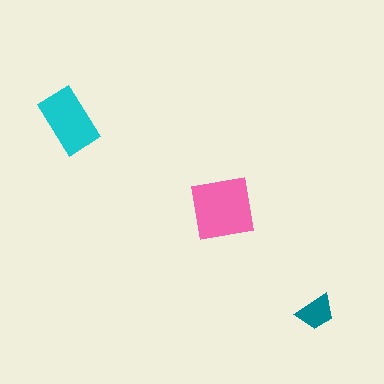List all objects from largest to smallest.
The pink square, the cyan rectangle, the teal trapezoid.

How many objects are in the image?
There are 3 objects in the image.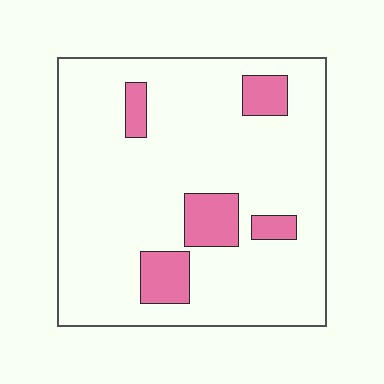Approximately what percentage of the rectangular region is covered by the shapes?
Approximately 15%.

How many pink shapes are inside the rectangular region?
5.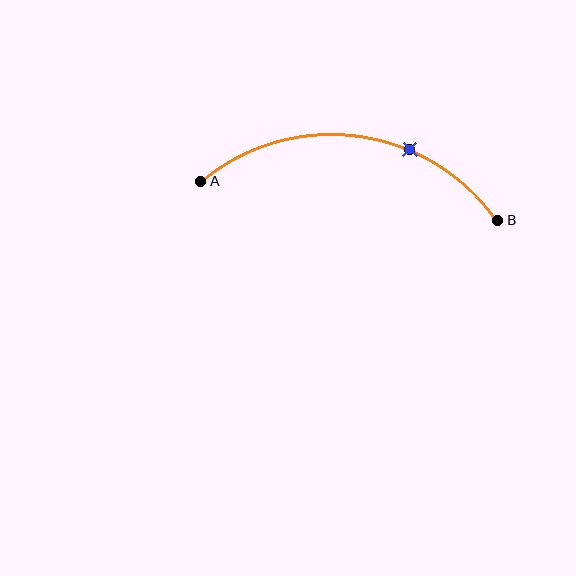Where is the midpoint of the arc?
The arc midpoint is the point on the curve farthest from the straight line joining A and B. It sits above that line.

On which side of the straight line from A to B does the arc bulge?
The arc bulges above the straight line connecting A and B.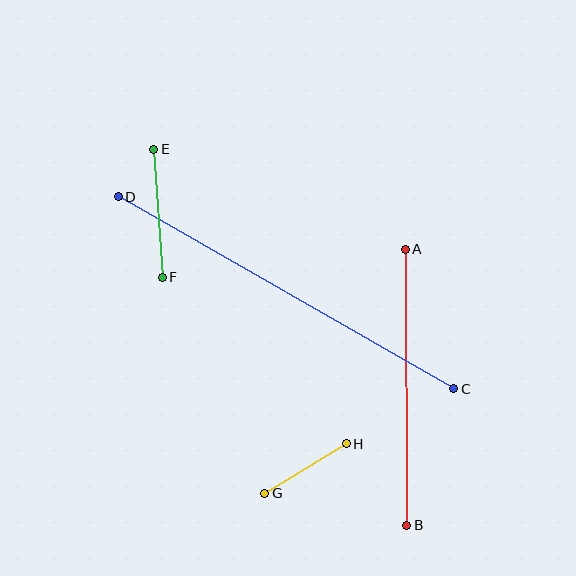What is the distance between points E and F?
The distance is approximately 128 pixels.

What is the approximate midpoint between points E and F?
The midpoint is at approximately (158, 213) pixels.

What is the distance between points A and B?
The distance is approximately 276 pixels.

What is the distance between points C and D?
The distance is approximately 386 pixels.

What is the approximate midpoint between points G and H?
The midpoint is at approximately (305, 468) pixels.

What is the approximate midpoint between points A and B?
The midpoint is at approximately (406, 387) pixels.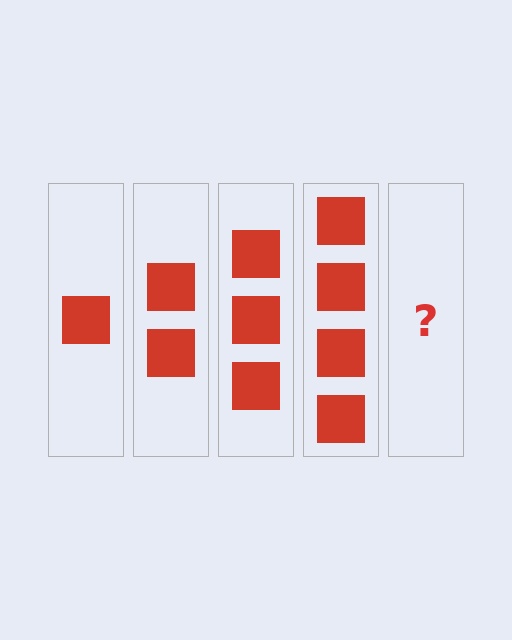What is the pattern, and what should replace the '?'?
The pattern is that each step adds one more square. The '?' should be 5 squares.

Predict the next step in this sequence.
The next step is 5 squares.